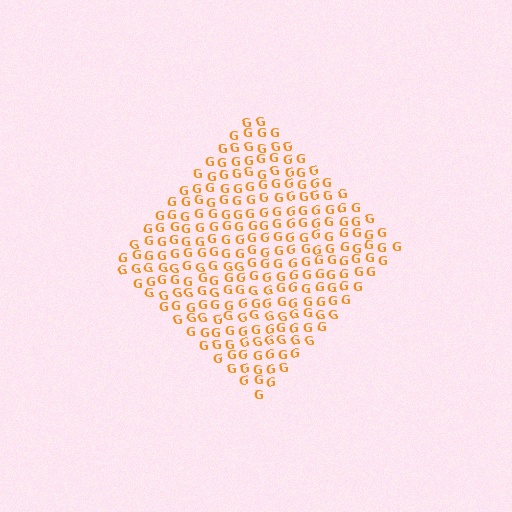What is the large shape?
The large shape is a diamond.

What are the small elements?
The small elements are letter G's.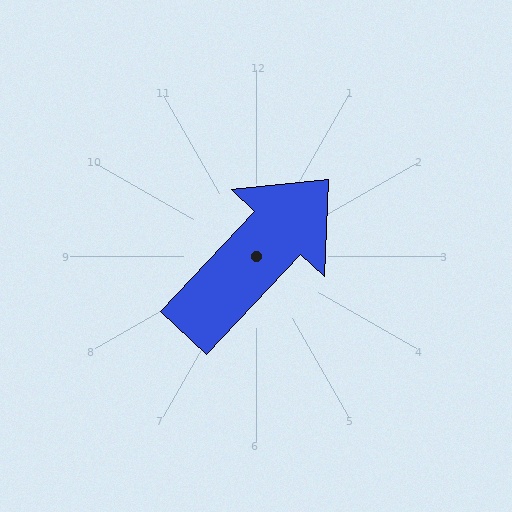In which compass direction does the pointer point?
Northeast.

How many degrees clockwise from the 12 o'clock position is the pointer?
Approximately 43 degrees.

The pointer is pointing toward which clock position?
Roughly 1 o'clock.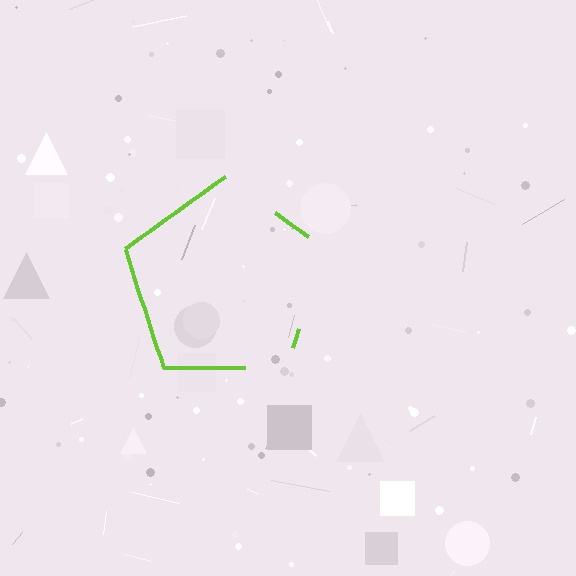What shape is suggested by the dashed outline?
The dashed outline suggests a pentagon.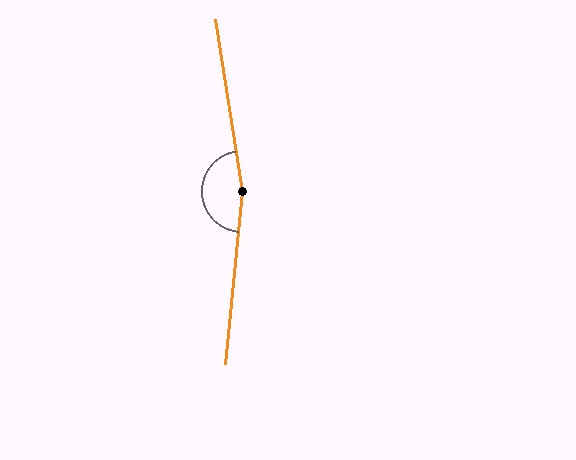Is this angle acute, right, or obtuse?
It is obtuse.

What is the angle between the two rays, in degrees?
Approximately 165 degrees.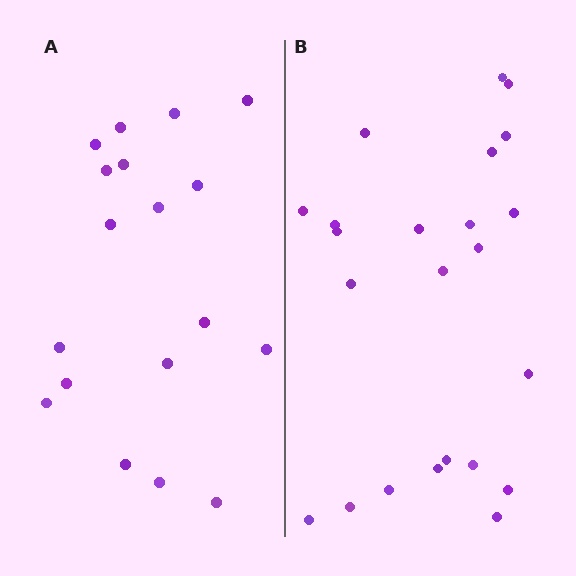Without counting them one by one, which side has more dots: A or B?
Region B (the right region) has more dots.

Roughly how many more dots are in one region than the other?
Region B has about 5 more dots than region A.